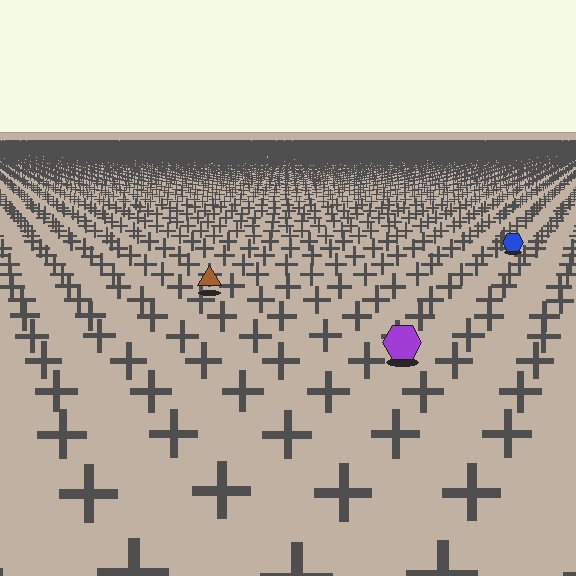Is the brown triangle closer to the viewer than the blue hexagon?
Yes. The brown triangle is closer — you can tell from the texture gradient: the ground texture is coarser near it.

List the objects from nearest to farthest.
From nearest to farthest: the purple hexagon, the brown triangle, the blue hexagon.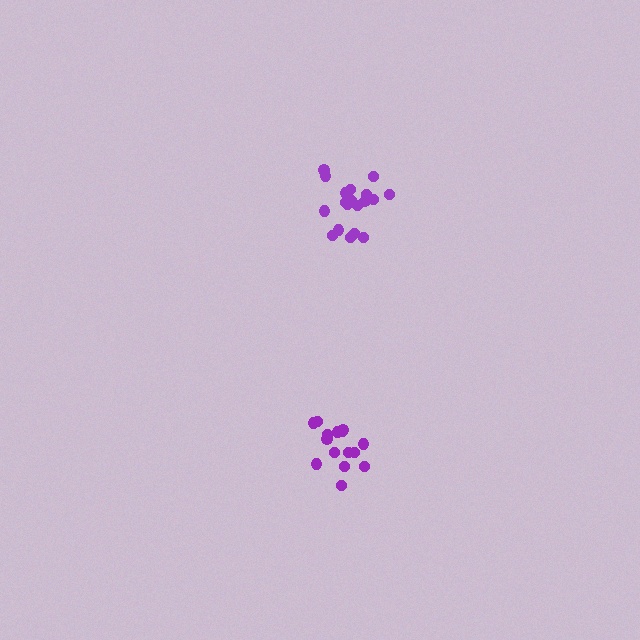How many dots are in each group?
Group 1: 19 dots, Group 2: 15 dots (34 total).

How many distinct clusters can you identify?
There are 2 distinct clusters.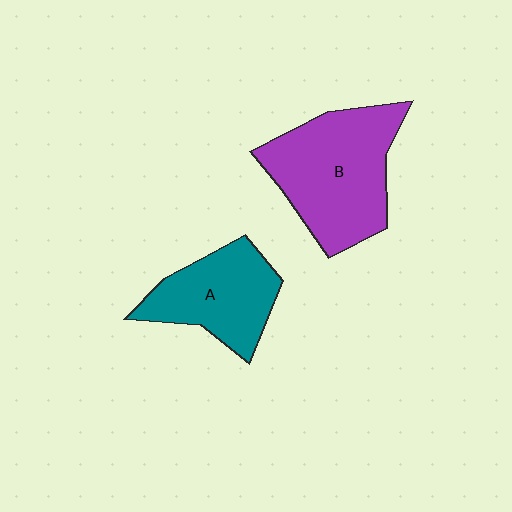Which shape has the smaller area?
Shape A (teal).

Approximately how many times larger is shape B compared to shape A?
Approximately 1.4 times.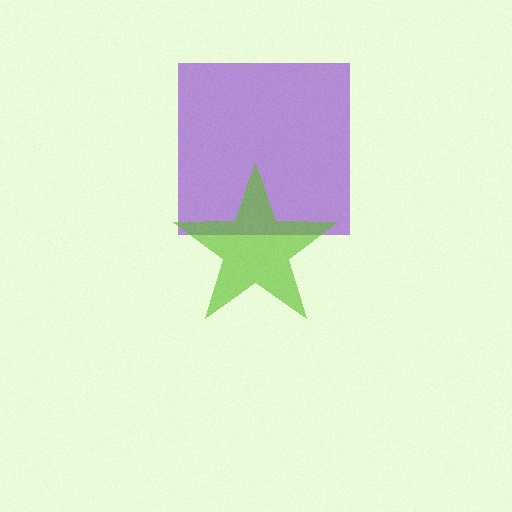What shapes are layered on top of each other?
The layered shapes are: a purple square, a lime star.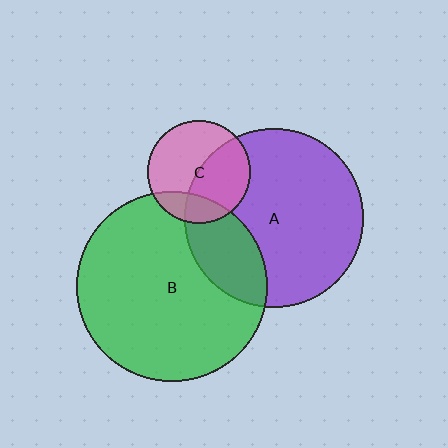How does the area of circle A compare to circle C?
Approximately 3.0 times.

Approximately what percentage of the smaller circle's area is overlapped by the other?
Approximately 45%.